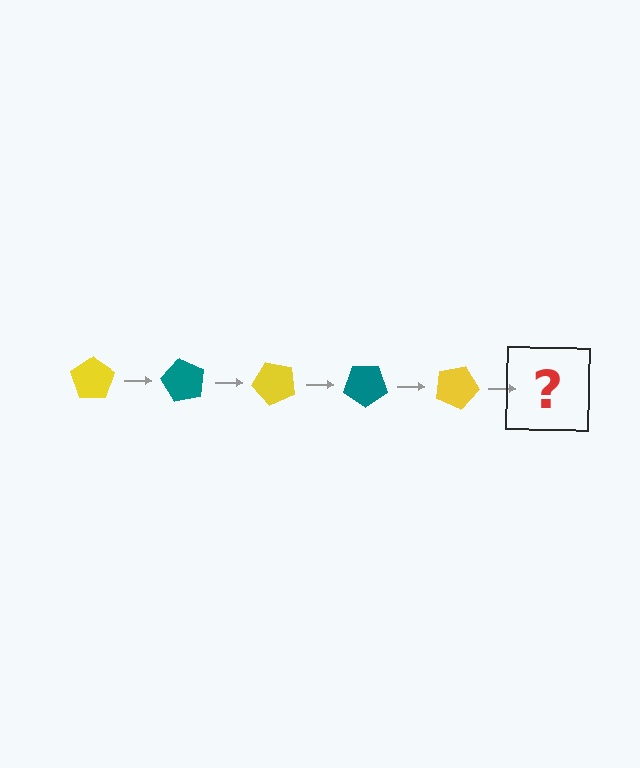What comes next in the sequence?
The next element should be a teal pentagon, rotated 300 degrees from the start.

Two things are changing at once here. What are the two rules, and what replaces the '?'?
The two rules are that it rotates 60 degrees each step and the color cycles through yellow and teal. The '?' should be a teal pentagon, rotated 300 degrees from the start.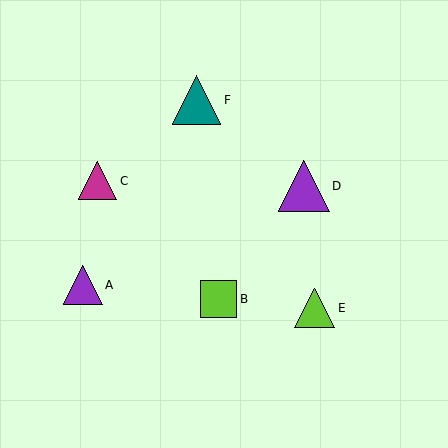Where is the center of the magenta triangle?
The center of the magenta triangle is at (98, 181).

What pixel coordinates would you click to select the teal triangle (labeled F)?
Click at (196, 100) to select the teal triangle F.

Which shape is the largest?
The purple triangle (labeled D) is the largest.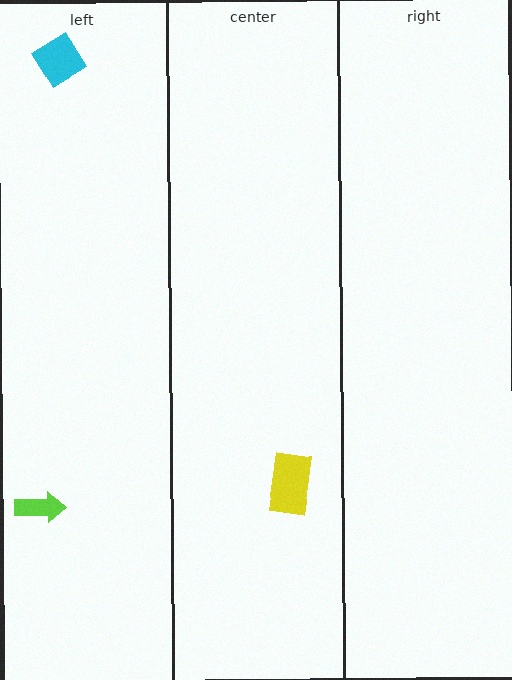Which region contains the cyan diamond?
The left region.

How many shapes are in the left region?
2.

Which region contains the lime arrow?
The left region.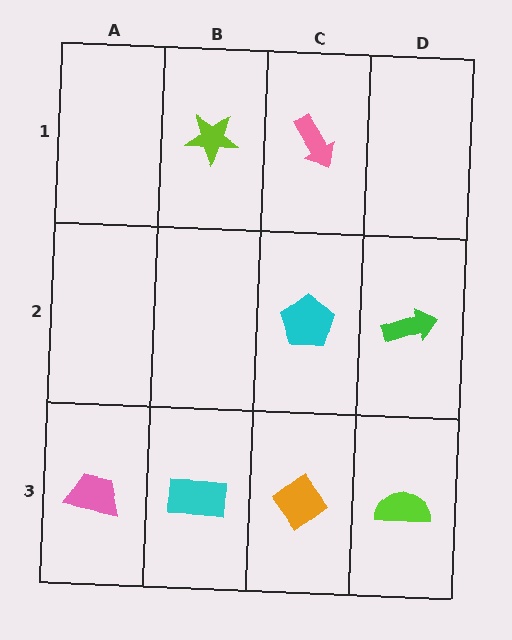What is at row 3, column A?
A pink trapezoid.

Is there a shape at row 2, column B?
No, that cell is empty.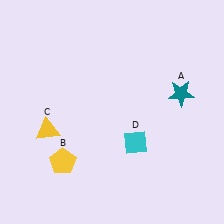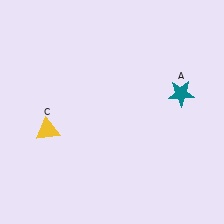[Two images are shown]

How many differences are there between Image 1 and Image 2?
There are 2 differences between the two images.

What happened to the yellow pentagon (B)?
The yellow pentagon (B) was removed in Image 2. It was in the bottom-left area of Image 1.